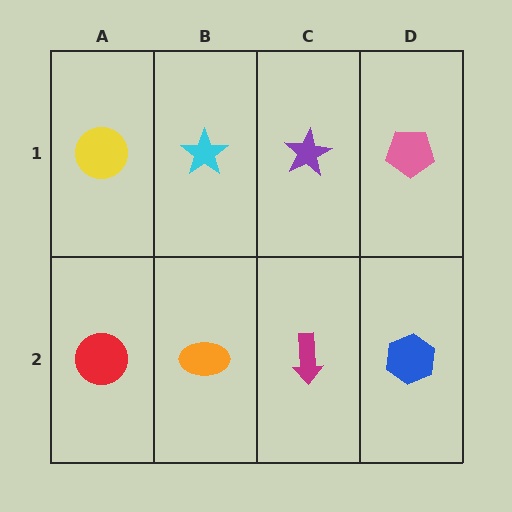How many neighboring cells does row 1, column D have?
2.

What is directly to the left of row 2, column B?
A red circle.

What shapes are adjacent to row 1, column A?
A red circle (row 2, column A), a cyan star (row 1, column B).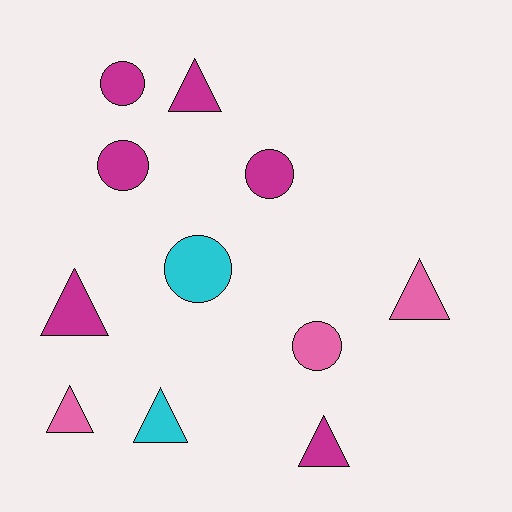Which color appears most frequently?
Magenta, with 6 objects.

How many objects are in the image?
There are 11 objects.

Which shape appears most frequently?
Triangle, with 6 objects.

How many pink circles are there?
There is 1 pink circle.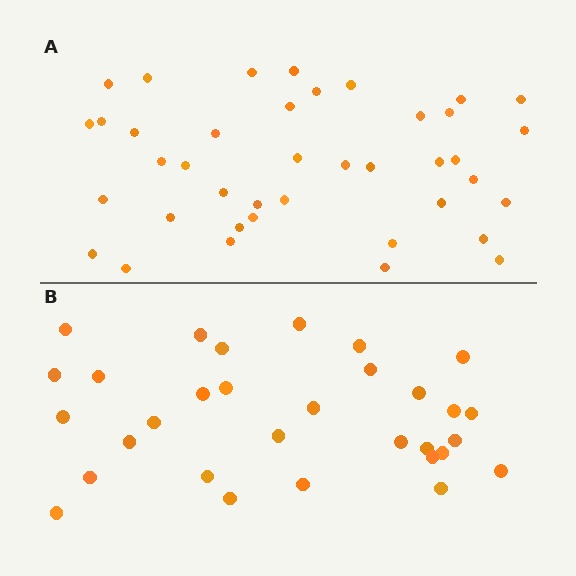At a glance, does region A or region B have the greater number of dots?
Region A (the top region) has more dots.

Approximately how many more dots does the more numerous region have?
Region A has roughly 8 or so more dots than region B.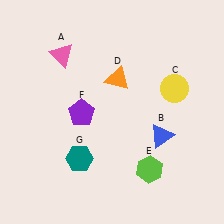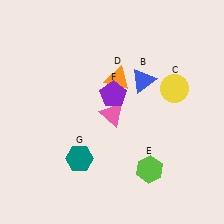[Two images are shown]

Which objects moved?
The objects that moved are: the pink triangle (A), the blue triangle (B), the purple pentagon (F).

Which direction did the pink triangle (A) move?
The pink triangle (A) moved down.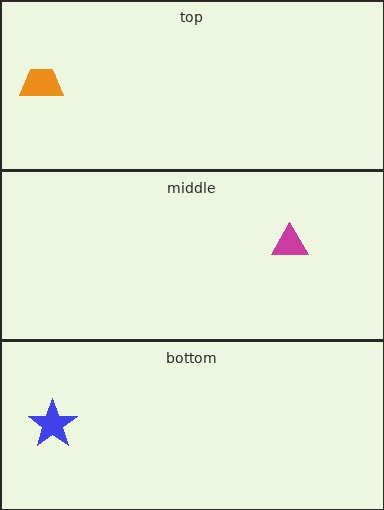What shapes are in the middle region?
The magenta triangle.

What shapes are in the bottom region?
The blue star.